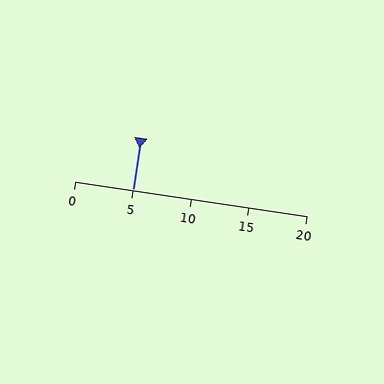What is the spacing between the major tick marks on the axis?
The major ticks are spaced 5 apart.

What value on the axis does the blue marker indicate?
The marker indicates approximately 5.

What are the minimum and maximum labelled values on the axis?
The axis runs from 0 to 20.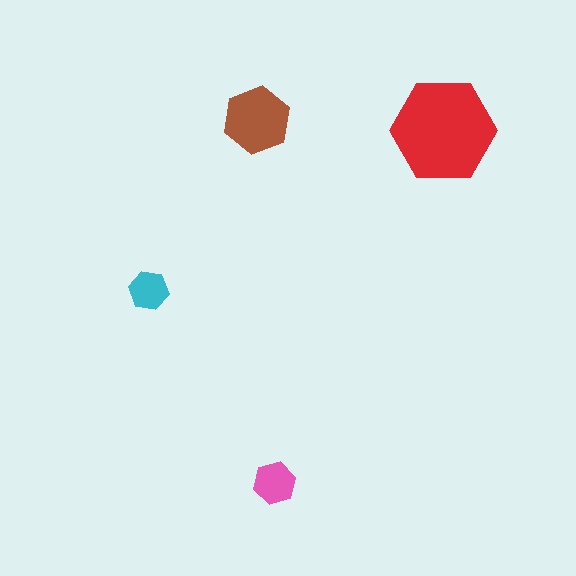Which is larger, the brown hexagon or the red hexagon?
The red one.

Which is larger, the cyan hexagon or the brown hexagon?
The brown one.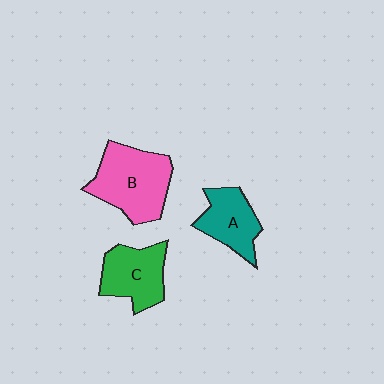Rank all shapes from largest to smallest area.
From largest to smallest: B (pink), C (green), A (teal).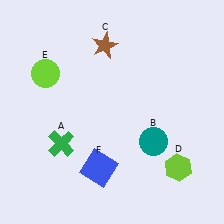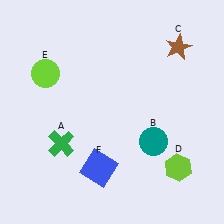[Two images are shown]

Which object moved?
The brown star (C) moved right.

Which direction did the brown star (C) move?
The brown star (C) moved right.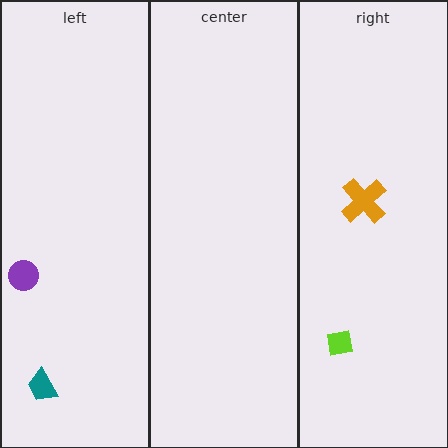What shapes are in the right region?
The orange cross, the lime square.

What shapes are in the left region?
The purple circle, the teal trapezoid.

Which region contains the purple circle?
The left region.